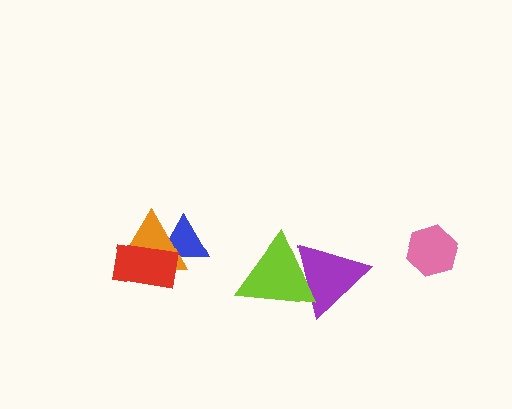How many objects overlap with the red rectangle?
2 objects overlap with the red rectangle.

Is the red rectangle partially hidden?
No, no other shape covers it.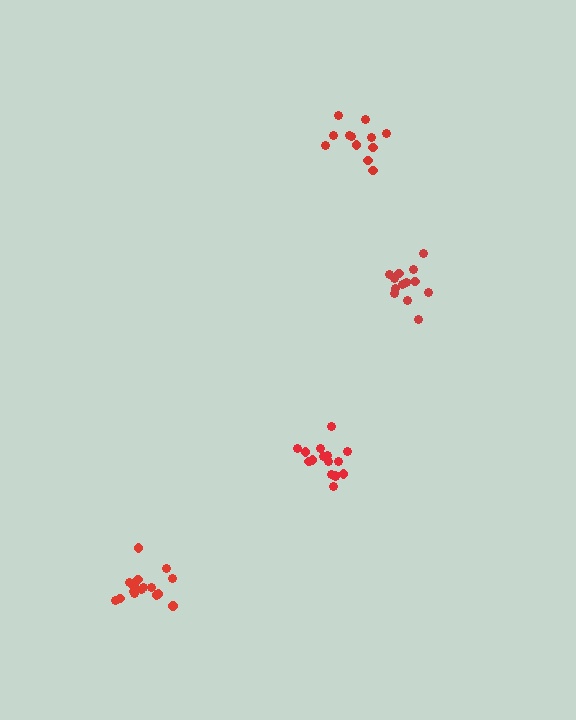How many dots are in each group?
Group 1: 17 dots, Group 2: 12 dots, Group 3: 16 dots, Group 4: 13 dots (58 total).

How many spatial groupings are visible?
There are 4 spatial groupings.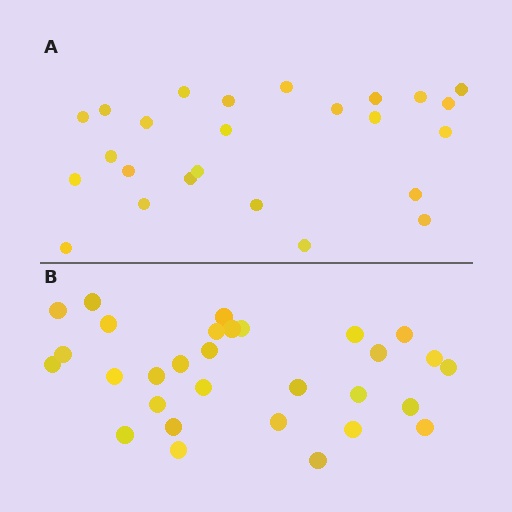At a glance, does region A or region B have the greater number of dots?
Region B (the bottom region) has more dots.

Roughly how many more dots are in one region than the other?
Region B has about 5 more dots than region A.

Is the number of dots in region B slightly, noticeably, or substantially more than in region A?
Region B has only slightly more — the two regions are fairly close. The ratio is roughly 1.2 to 1.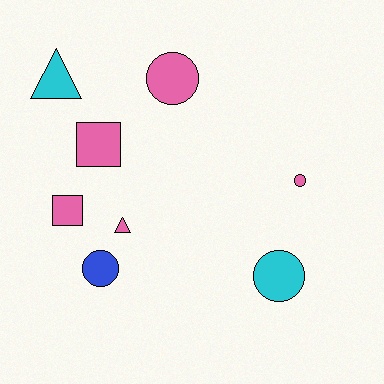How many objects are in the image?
There are 8 objects.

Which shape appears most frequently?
Circle, with 4 objects.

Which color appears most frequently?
Pink, with 5 objects.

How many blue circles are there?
There is 1 blue circle.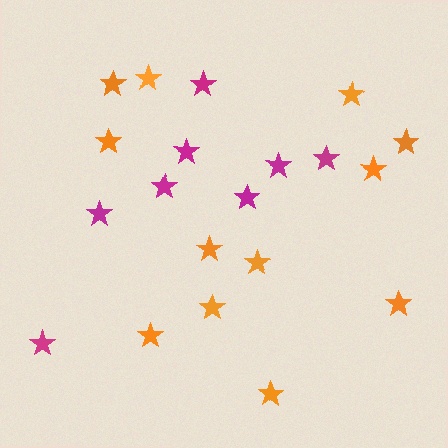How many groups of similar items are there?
There are 2 groups: one group of orange stars (12) and one group of magenta stars (8).